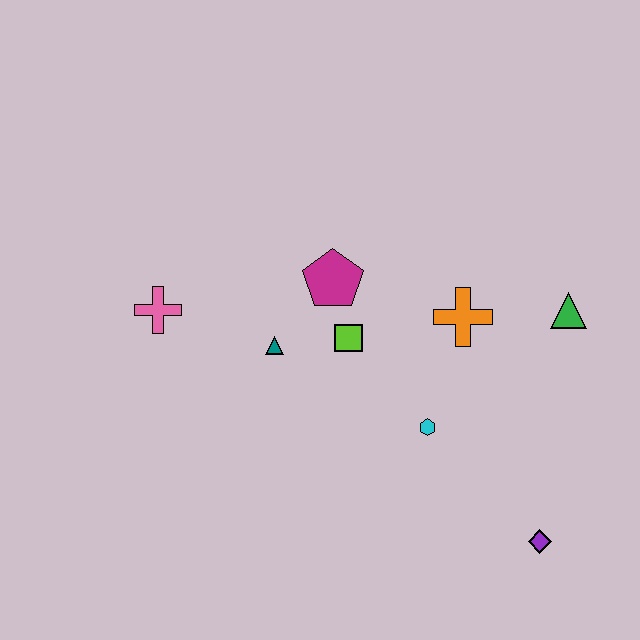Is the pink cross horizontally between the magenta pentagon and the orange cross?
No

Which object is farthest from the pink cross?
The purple diamond is farthest from the pink cross.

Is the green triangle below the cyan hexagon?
No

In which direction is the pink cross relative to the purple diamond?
The pink cross is to the left of the purple diamond.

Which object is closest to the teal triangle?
The lime square is closest to the teal triangle.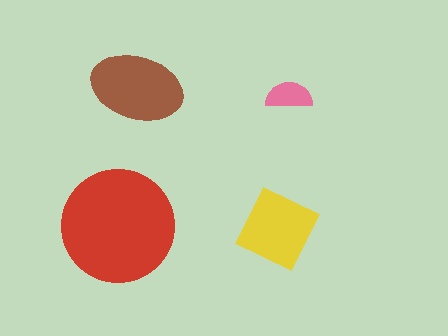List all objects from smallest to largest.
The pink semicircle, the yellow diamond, the brown ellipse, the red circle.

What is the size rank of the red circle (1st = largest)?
1st.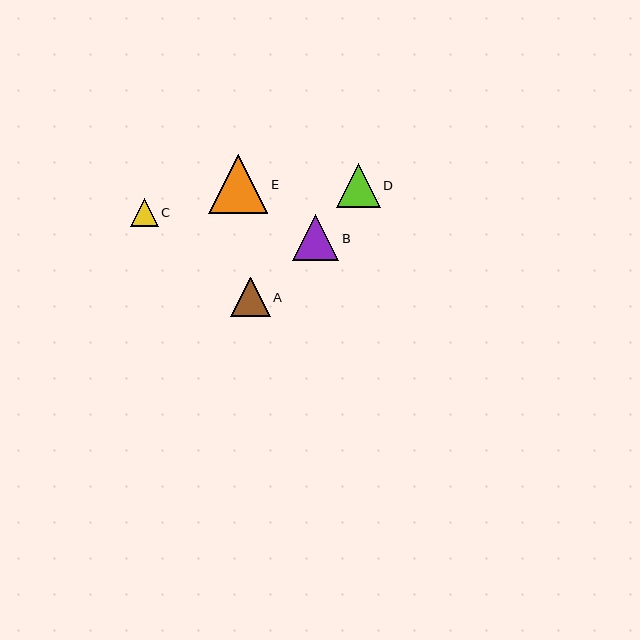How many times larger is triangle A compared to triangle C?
Triangle A is approximately 1.5 times the size of triangle C.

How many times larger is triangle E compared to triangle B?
Triangle E is approximately 1.3 times the size of triangle B.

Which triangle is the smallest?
Triangle C is the smallest with a size of approximately 27 pixels.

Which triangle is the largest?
Triangle E is the largest with a size of approximately 59 pixels.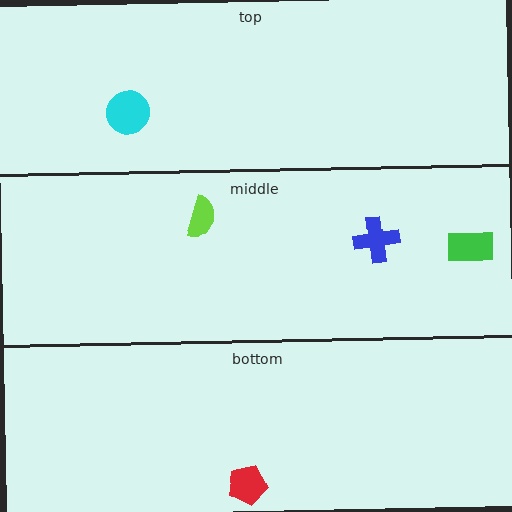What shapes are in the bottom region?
The red pentagon.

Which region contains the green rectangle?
The middle region.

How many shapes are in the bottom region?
1.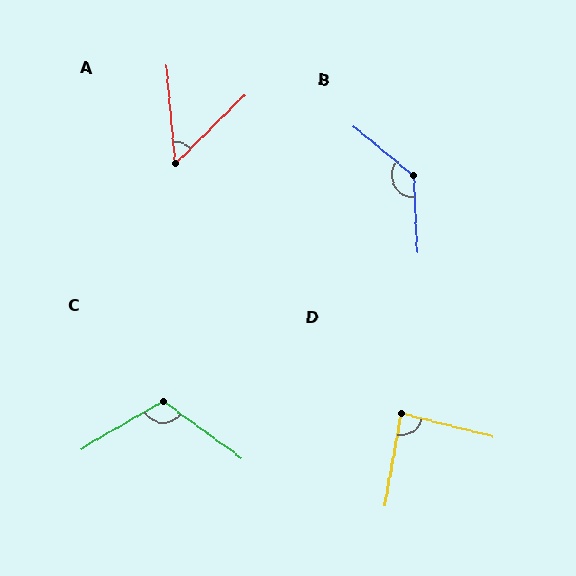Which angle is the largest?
B, at approximately 132 degrees.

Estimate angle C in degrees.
Approximately 113 degrees.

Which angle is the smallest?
A, at approximately 51 degrees.